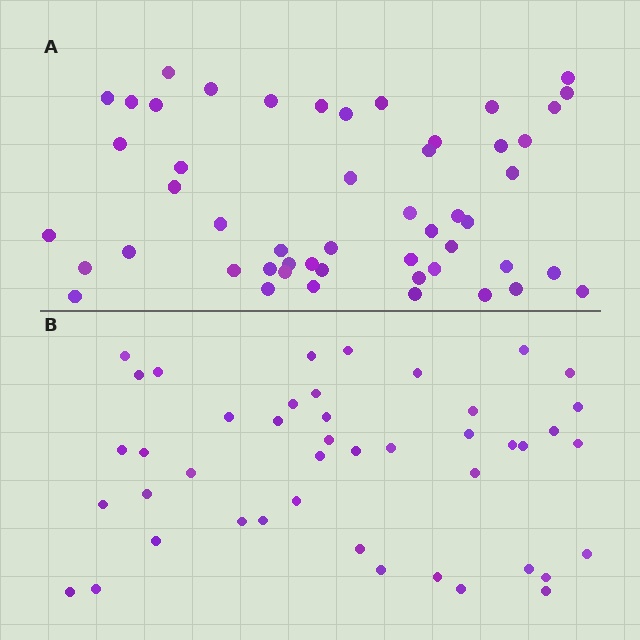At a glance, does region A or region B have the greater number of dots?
Region A (the top region) has more dots.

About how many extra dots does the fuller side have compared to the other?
Region A has roughly 8 or so more dots than region B.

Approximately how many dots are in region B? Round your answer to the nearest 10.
About 40 dots. (The exact count is 44, which rounds to 40.)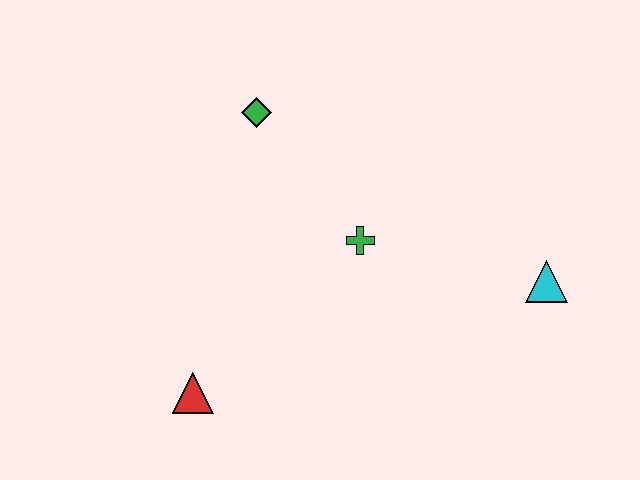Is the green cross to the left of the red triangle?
No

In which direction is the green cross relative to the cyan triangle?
The green cross is to the left of the cyan triangle.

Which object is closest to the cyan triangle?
The green cross is closest to the cyan triangle.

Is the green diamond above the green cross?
Yes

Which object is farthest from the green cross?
The red triangle is farthest from the green cross.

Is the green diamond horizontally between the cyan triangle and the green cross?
No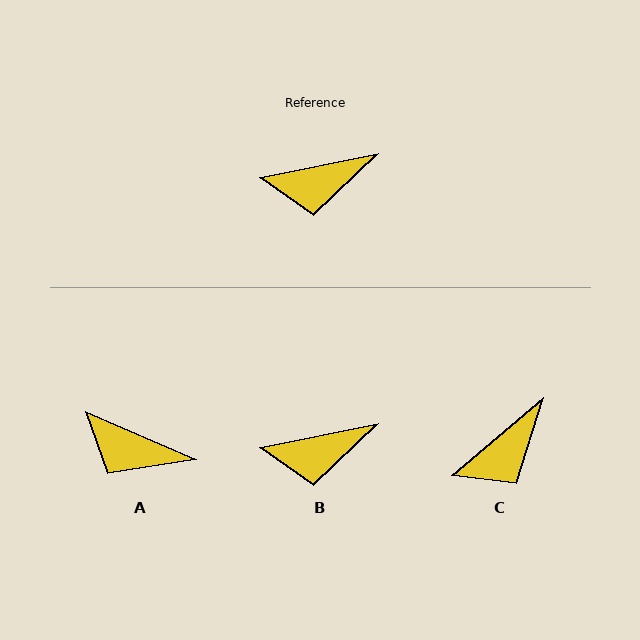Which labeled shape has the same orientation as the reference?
B.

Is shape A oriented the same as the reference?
No, it is off by about 35 degrees.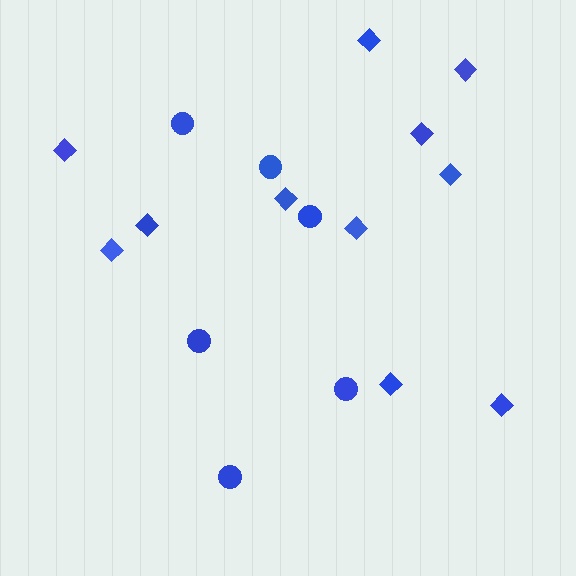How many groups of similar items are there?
There are 2 groups: one group of diamonds (11) and one group of circles (6).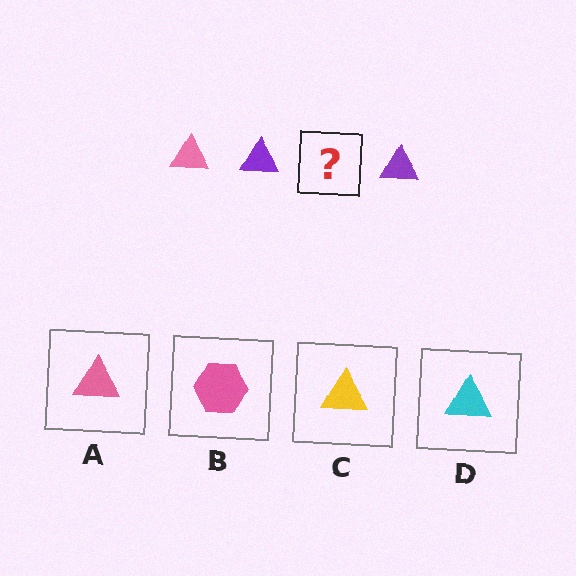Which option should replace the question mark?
Option A.